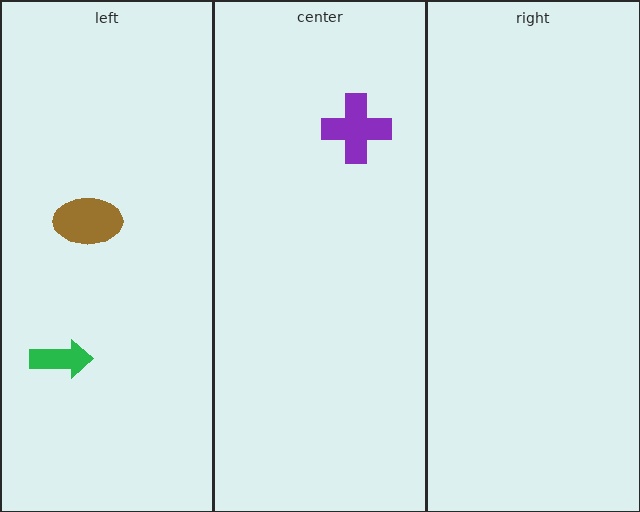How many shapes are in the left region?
2.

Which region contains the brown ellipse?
The left region.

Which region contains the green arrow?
The left region.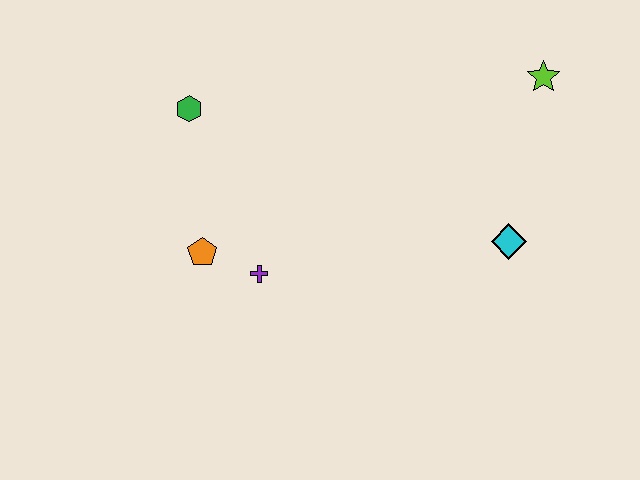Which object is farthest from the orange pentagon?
The lime star is farthest from the orange pentagon.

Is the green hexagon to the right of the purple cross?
No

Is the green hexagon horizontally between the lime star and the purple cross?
No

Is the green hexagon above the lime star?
No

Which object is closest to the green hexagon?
The orange pentagon is closest to the green hexagon.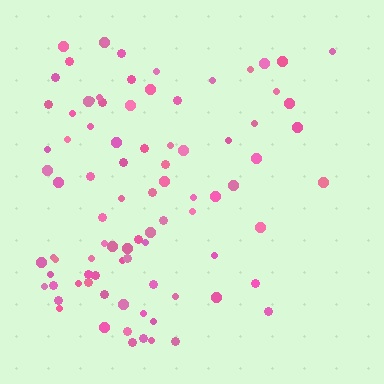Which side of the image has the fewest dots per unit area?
The right.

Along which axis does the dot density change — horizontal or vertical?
Horizontal.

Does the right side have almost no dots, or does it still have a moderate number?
Still a moderate number, just noticeably fewer than the left.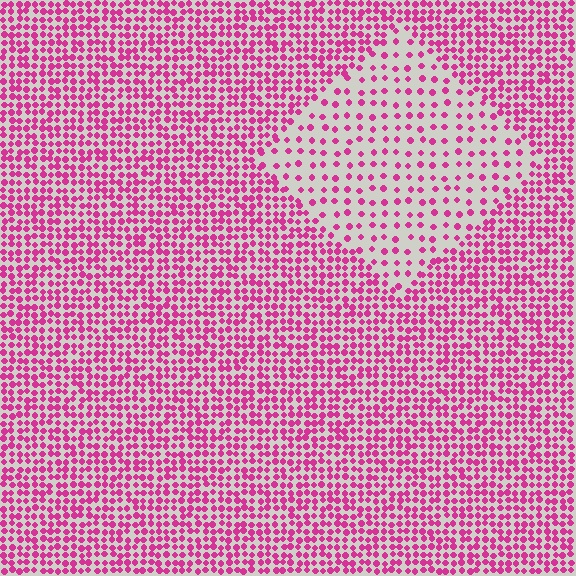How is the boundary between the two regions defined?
The boundary is defined by a change in element density (approximately 2.5x ratio). All elements are the same color, size, and shape.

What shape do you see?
I see a diamond.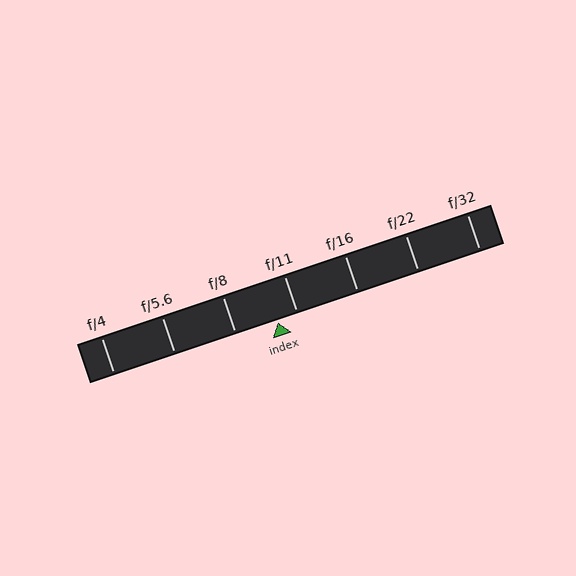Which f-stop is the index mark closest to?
The index mark is closest to f/11.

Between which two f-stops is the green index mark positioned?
The index mark is between f/8 and f/11.